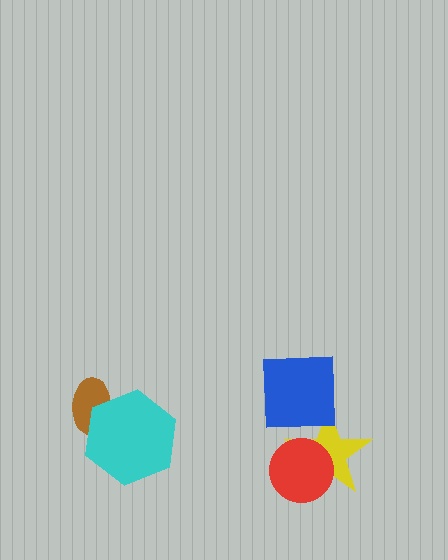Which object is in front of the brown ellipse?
The cyan hexagon is in front of the brown ellipse.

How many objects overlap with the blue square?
1 object overlaps with the blue square.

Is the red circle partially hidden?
No, no other shape covers it.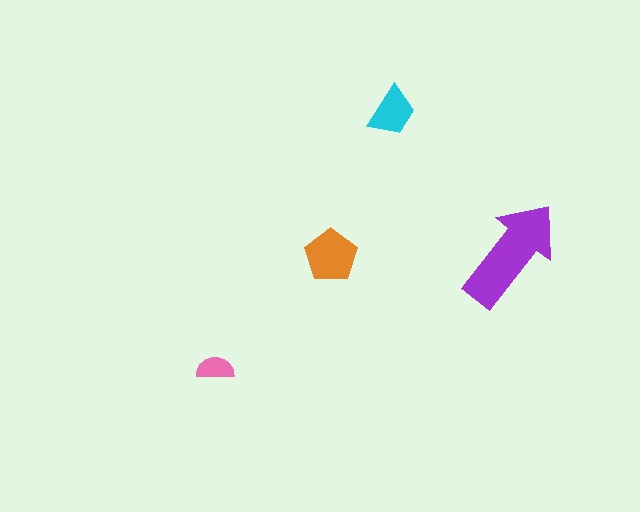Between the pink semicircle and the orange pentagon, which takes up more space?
The orange pentagon.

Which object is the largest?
The purple arrow.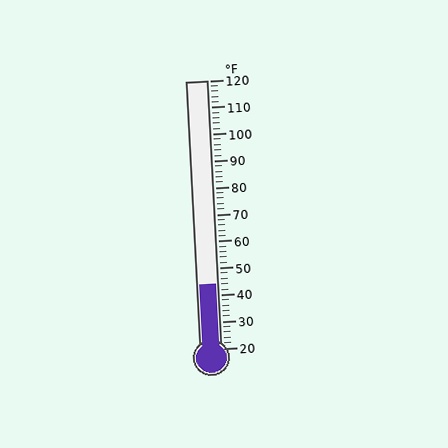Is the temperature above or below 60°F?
The temperature is below 60°F.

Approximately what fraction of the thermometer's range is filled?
The thermometer is filled to approximately 25% of its range.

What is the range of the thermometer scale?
The thermometer scale ranges from 20°F to 120°F.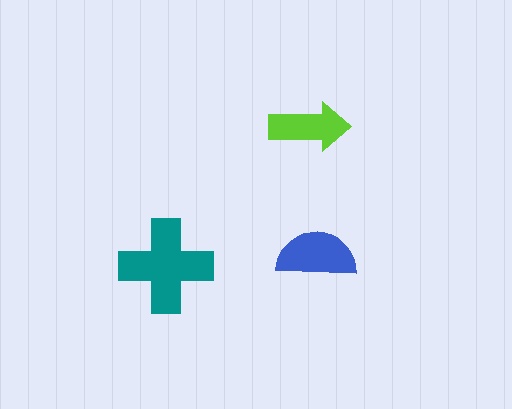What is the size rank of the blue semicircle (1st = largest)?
2nd.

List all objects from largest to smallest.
The teal cross, the blue semicircle, the lime arrow.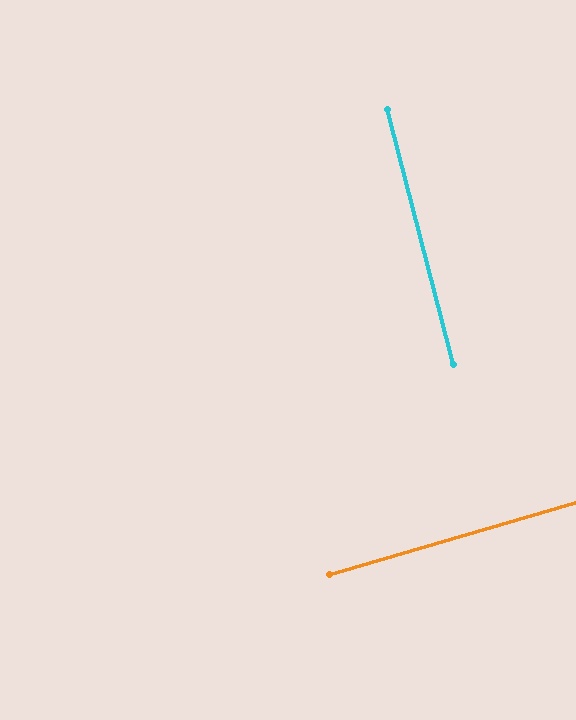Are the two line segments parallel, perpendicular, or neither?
Perpendicular — they meet at approximately 88°.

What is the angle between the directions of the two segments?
Approximately 88 degrees.